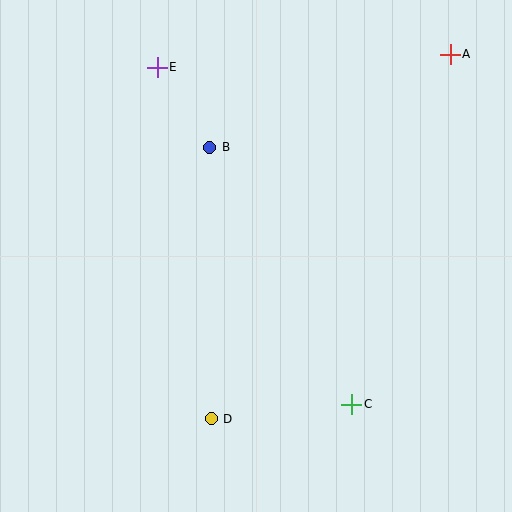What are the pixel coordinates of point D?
Point D is at (211, 419).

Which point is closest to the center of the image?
Point B at (210, 147) is closest to the center.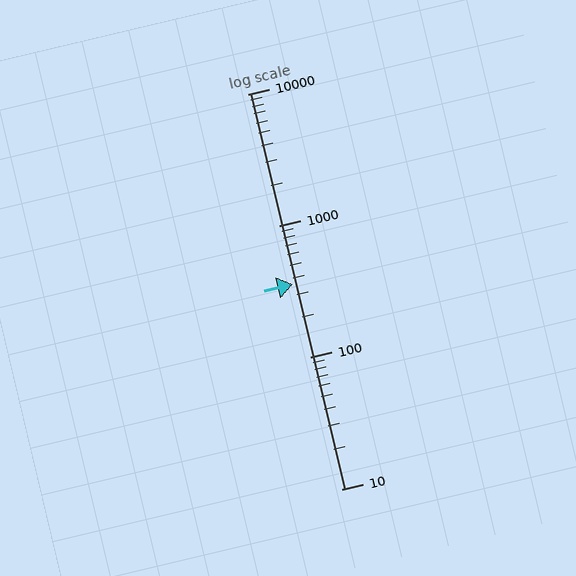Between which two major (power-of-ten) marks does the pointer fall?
The pointer is between 100 and 1000.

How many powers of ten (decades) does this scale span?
The scale spans 3 decades, from 10 to 10000.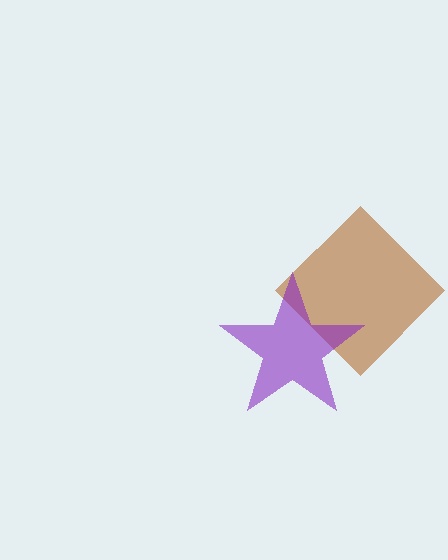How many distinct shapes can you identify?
There are 2 distinct shapes: a brown diamond, a purple star.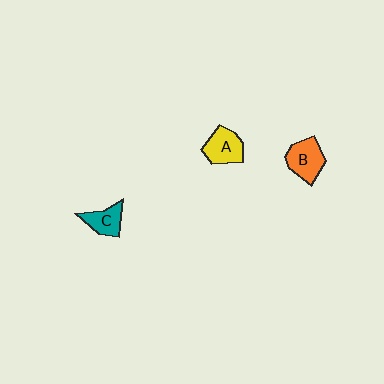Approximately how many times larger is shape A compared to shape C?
Approximately 1.2 times.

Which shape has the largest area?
Shape B (orange).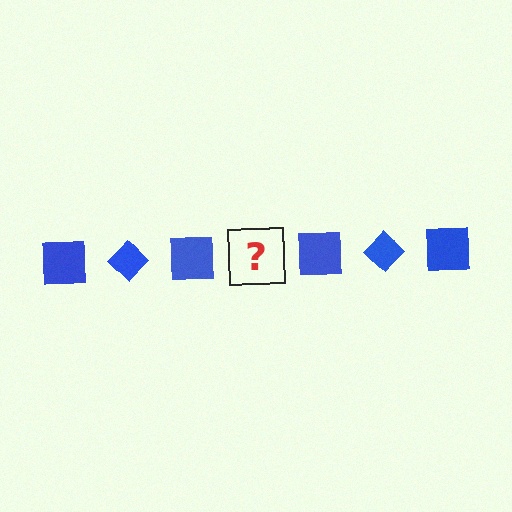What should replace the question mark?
The question mark should be replaced with a blue diamond.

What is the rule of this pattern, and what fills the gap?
The rule is that the pattern cycles through square, diamond shapes in blue. The gap should be filled with a blue diamond.